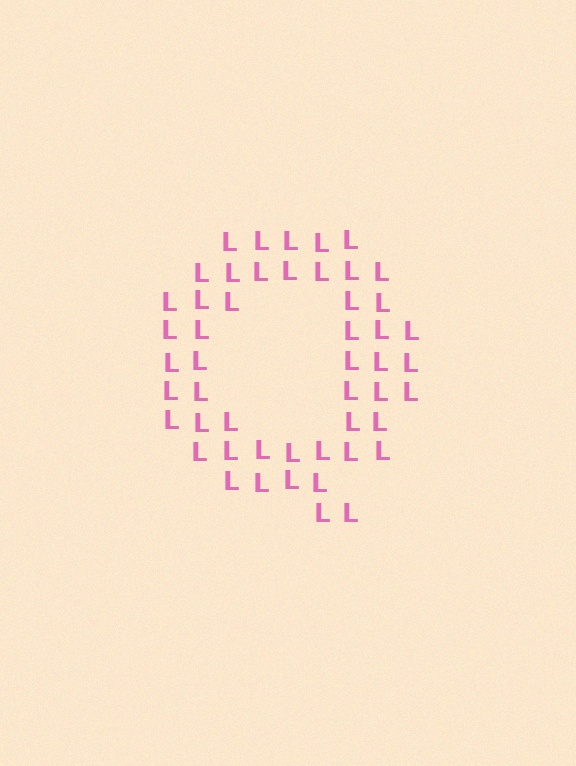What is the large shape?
The large shape is the letter Q.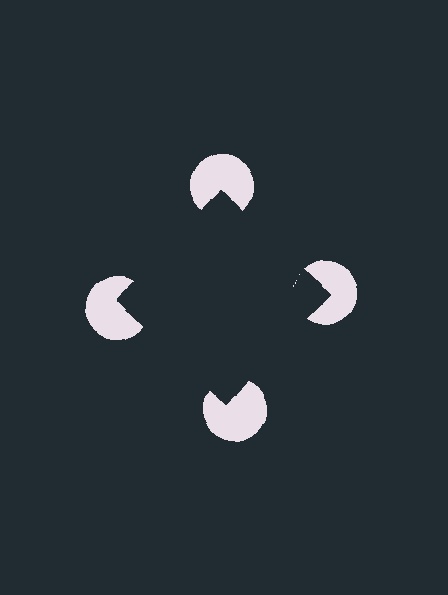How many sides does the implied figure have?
4 sides.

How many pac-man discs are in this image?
There are 4 — one at each vertex of the illusory square.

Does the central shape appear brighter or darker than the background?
It typically appears slightly darker than the background, even though no actual brightness change is drawn.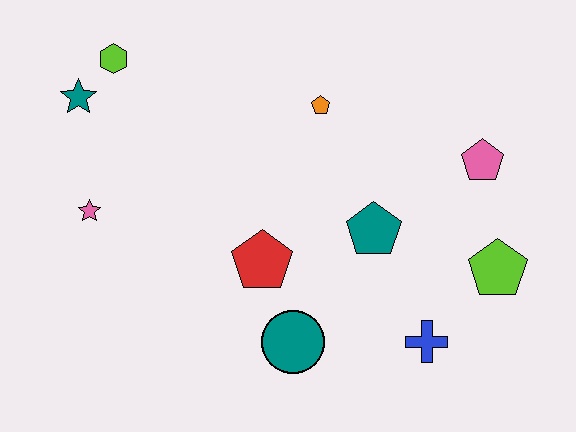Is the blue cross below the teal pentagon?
Yes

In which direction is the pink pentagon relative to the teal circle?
The pink pentagon is to the right of the teal circle.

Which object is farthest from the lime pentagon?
The teal star is farthest from the lime pentagon.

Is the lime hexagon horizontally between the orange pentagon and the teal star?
Yes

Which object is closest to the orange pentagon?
The teal pentagon is closest to the orange pentagon.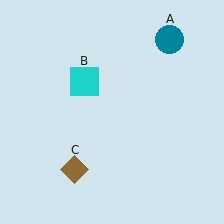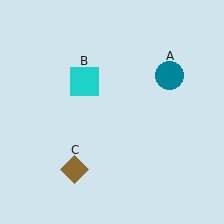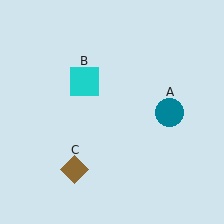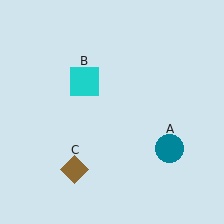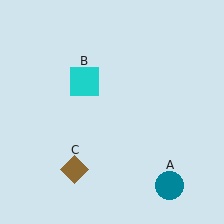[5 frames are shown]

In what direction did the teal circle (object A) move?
The teal circle (object A) moved down.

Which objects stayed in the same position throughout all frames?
Cyan square (object B) and brown diamond (object C) remained stationary.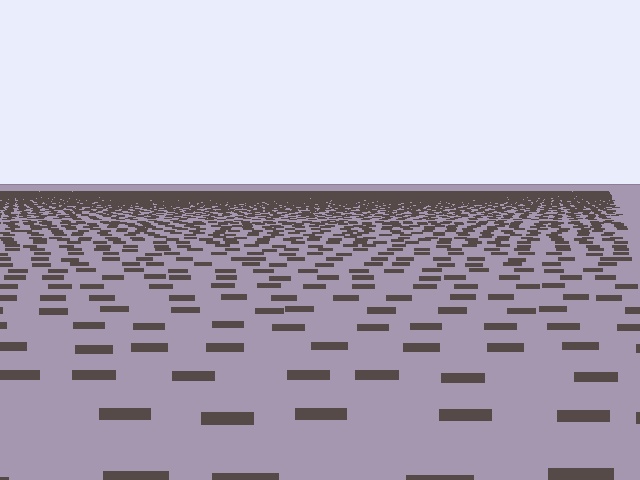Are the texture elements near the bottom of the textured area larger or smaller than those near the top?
Larger. Near the bottom, elements are closer to the viewer and appear at a bigger on-screen size.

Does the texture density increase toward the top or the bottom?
Density increases toward the top.